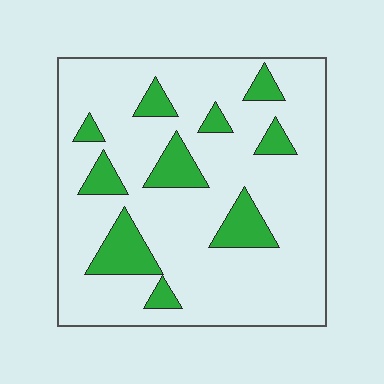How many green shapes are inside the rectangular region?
10.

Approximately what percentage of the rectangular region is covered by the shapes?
Approximately 20%.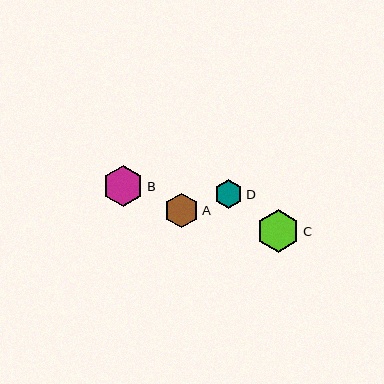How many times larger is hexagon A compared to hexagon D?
Hexagon A is approximately 1.2 times the size of hexagon D.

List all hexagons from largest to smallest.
From largest to smallest: C, B, A, D.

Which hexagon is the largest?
Hexagon C is the largest with a size of approximately 44 pixels.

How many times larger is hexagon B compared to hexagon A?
Hexagon B is approximately 1.2 times the size of hexagon A.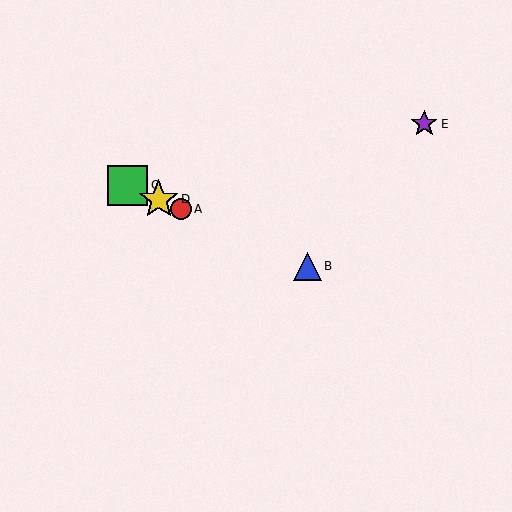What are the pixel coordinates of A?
Object A is at (181, 209).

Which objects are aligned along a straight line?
Objects A, B, C, D are aligned along a straight line.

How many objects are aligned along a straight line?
4 objects (A, B, C, D) are aligned along a straight line.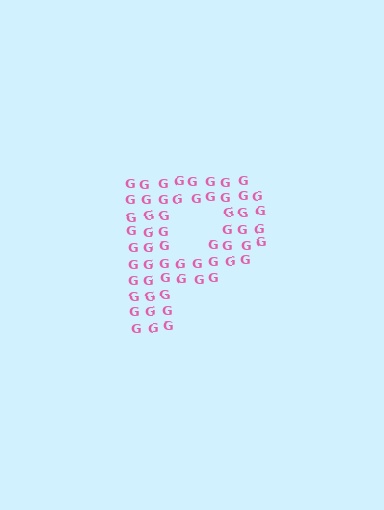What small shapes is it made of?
It is made of small letter G's.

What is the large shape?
The large shape is the letter P.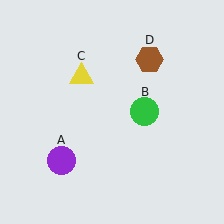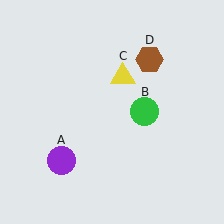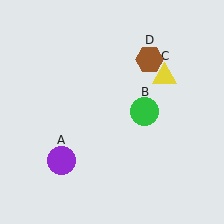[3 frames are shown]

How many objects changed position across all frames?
1 object changed position: yellow triangle (object C).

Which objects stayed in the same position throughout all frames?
Purple circle (object A) and green circle (object B) and brown hexagon (object D) remained stationary.